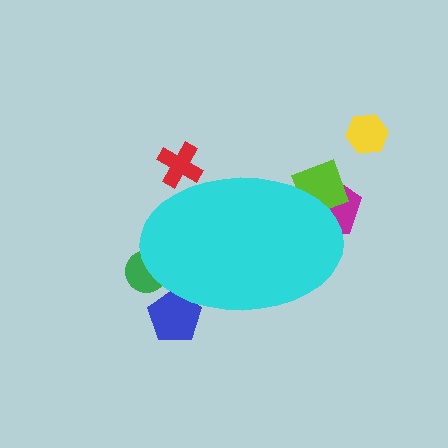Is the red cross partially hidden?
Yes, the red cross is partially hidden behind the cyan ellipse.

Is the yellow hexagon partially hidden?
No, the yellow hexagon is fully visible.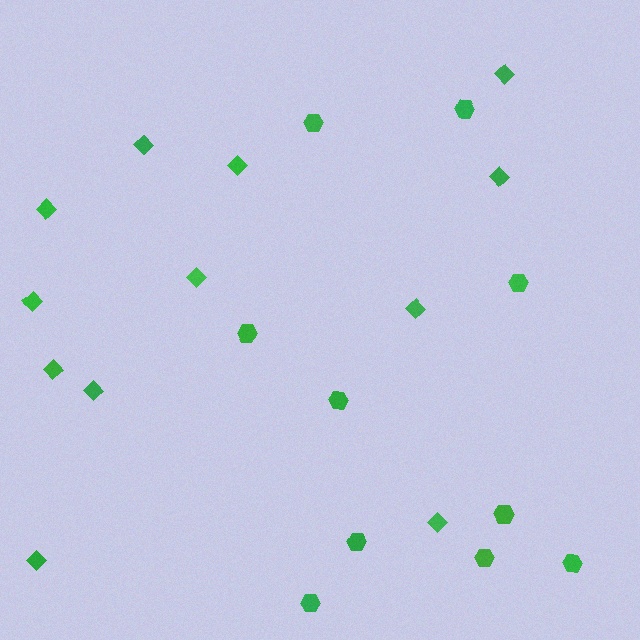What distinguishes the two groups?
There are 2 groups: one group of diamonds (12) and one group of hexagons (10).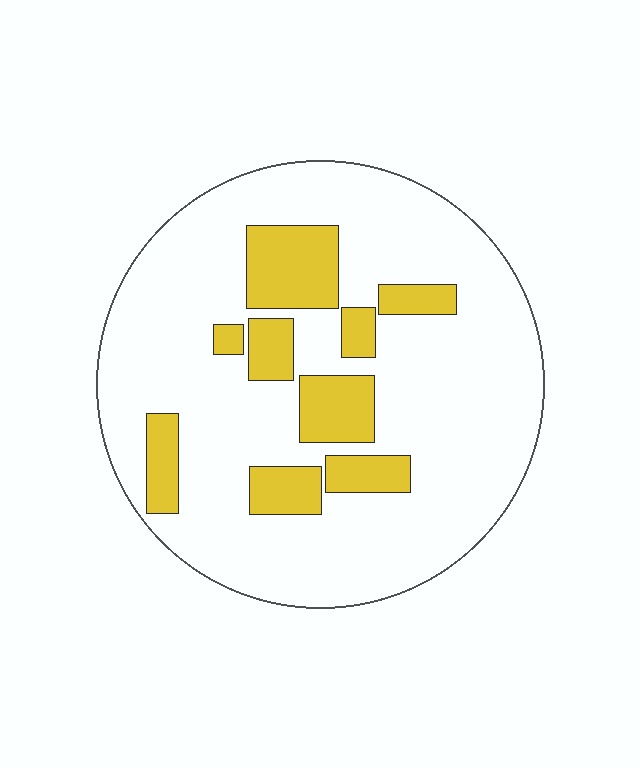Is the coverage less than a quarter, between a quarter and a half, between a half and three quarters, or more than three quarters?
Less than a quarter.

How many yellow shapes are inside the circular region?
9.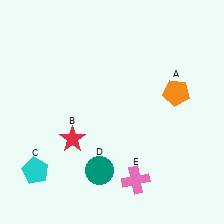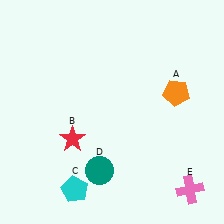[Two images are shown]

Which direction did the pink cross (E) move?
The pink cross (E) moved right.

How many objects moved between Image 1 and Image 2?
2 objects moved between the two images.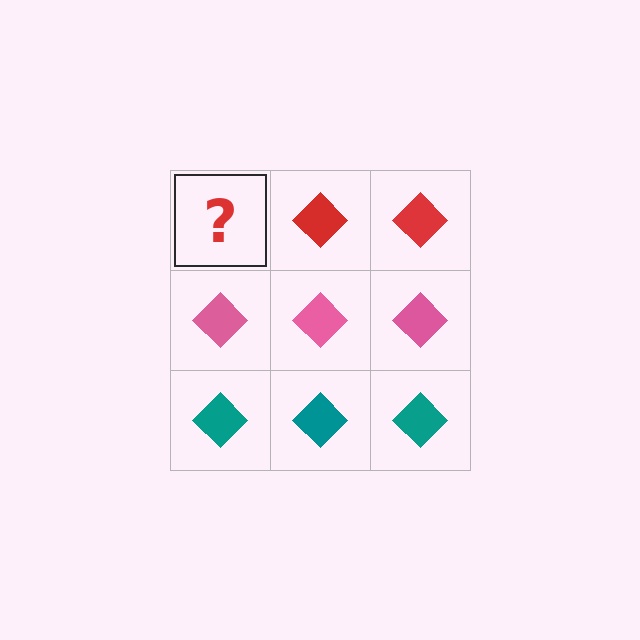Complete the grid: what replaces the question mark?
The question mark should be replaced with a red diamond.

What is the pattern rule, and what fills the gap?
The rule is that each row has a consistent color. The gap should be filled with a red diamond.